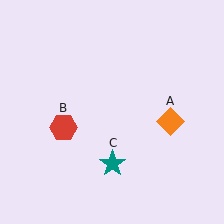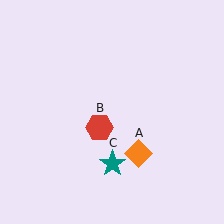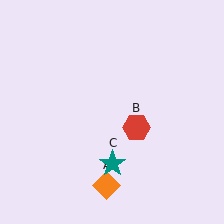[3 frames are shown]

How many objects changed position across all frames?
2 objects changed position: orange diamond (object A), red hexagon (object B).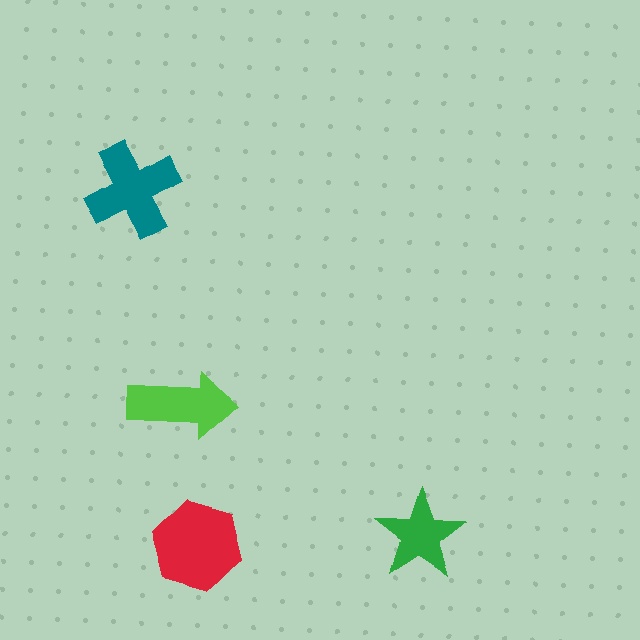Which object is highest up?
The teal cross is topmost.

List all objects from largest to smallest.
The red hexagon, the teal cross, the lime arrow, the green star.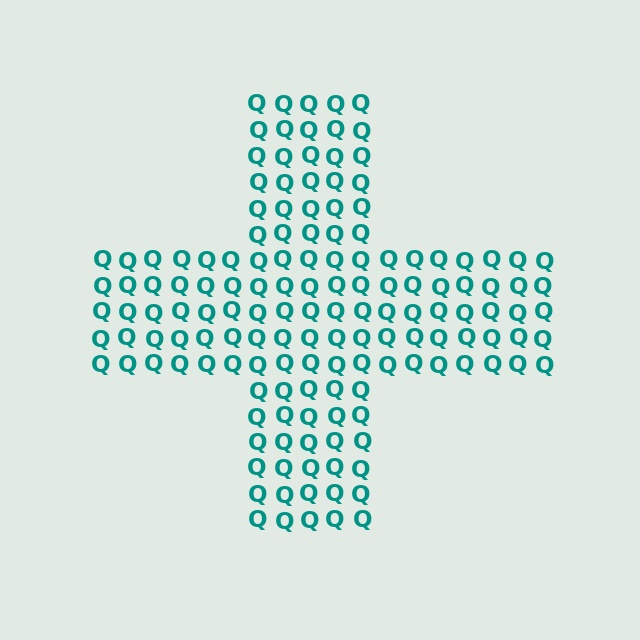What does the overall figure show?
The overall figure shows a cross.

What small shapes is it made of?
It is made of small letter Q's.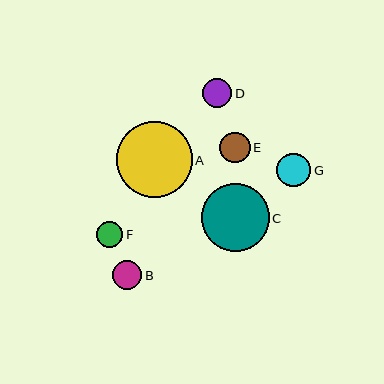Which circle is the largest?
Circle A is the largest with a size of approximately 76 pixels.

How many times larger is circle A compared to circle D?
Circle A is approximately 2.5 times the size of circle D.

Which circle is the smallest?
Circle F is the smallest with a size of approximately 26 pixels.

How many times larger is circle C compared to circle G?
Circle C is approximately 2.0 times the size of circle G.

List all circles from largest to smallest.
From largest to smallest: A, C, G, E, D, B, F.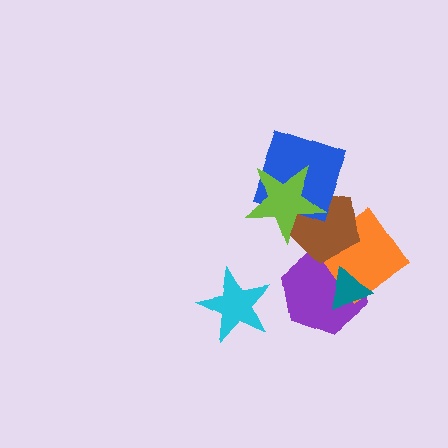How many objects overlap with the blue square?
2 objects overlap with the blue square.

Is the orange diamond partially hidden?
Yes, it is partially covered by another shape.